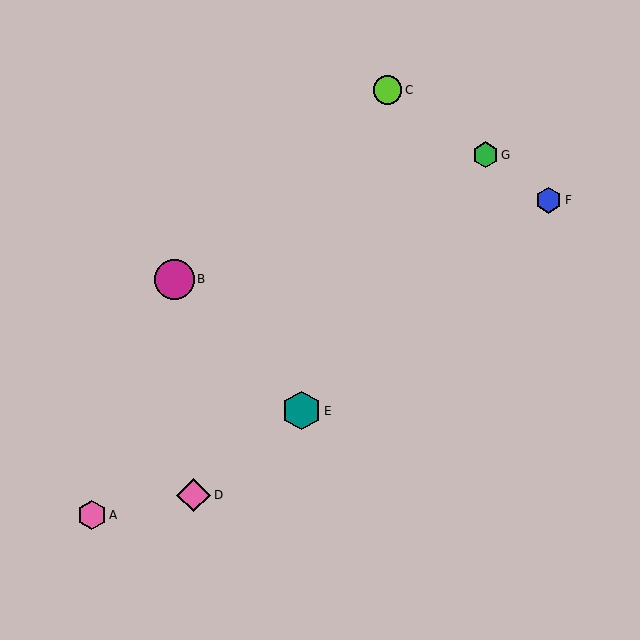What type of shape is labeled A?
Shape A is a pink hexagon.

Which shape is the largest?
The magenta circle (labeled B) is the largest.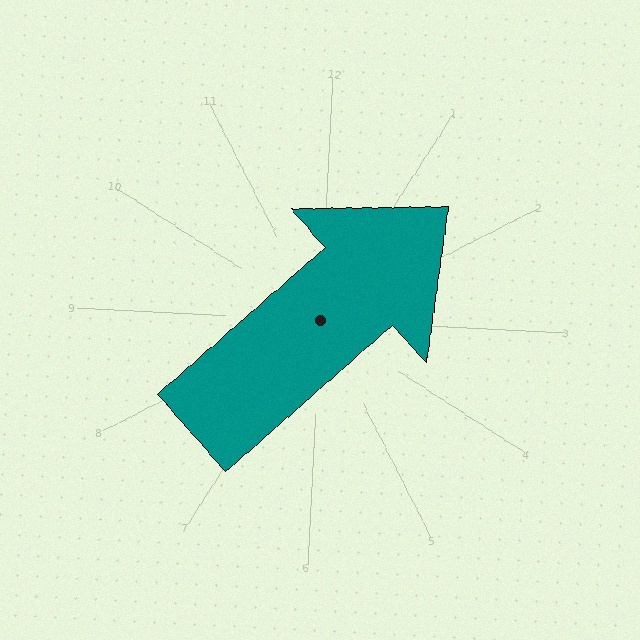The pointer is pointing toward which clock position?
Roughly 2 o'clock.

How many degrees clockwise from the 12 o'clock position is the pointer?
Approximately 46 degrees.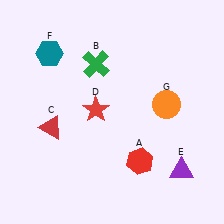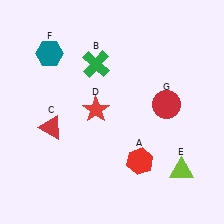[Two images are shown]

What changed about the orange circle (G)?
In Image 1, G is orange. In Image 2, it changed to red.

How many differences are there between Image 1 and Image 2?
There are 2 differences between the two images.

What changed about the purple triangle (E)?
In Image 1, E is purple. In Image 2, it changed to lime.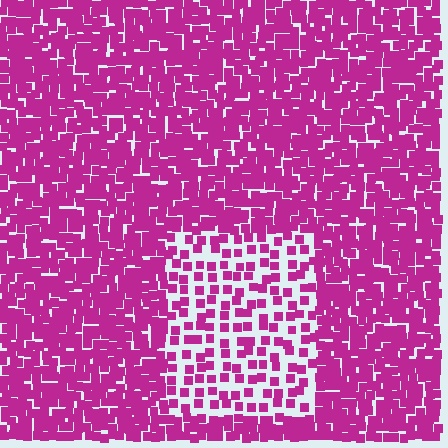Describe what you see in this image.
The image contains small magenta elements arranged at two different densities. A rectangle-shaped region is visible where the elements are less densely packed than the surrounding area.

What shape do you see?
I see a rectangle.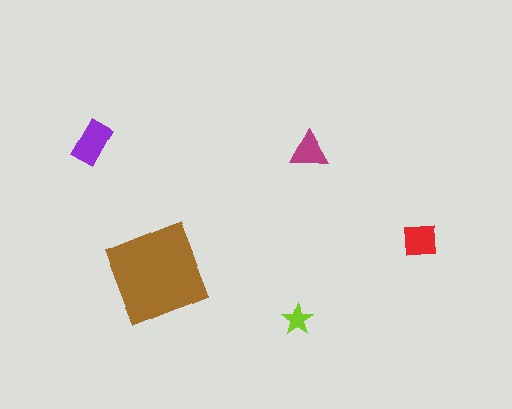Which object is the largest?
The brown square.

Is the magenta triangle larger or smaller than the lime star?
Larger.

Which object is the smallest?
The lime star.